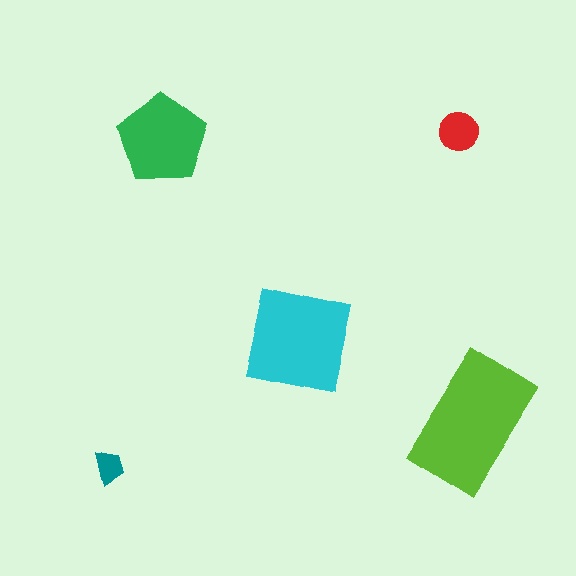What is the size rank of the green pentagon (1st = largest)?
3rd.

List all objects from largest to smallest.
The lime rectangle, the cyan square, the green pentagon, the red circle, the teal trapezoid.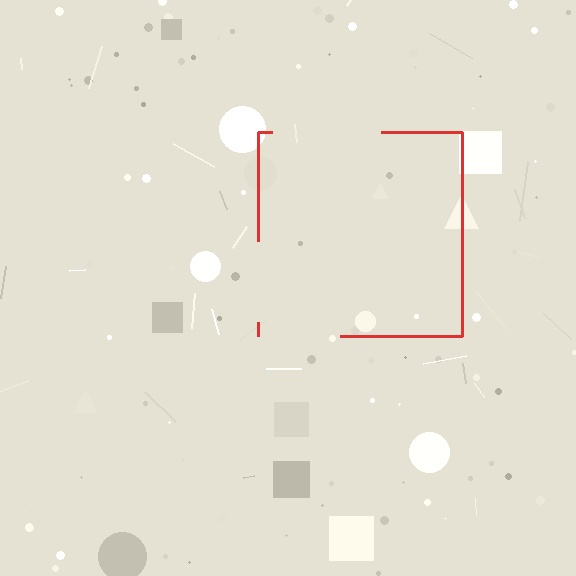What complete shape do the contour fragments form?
The contour fragments form a square.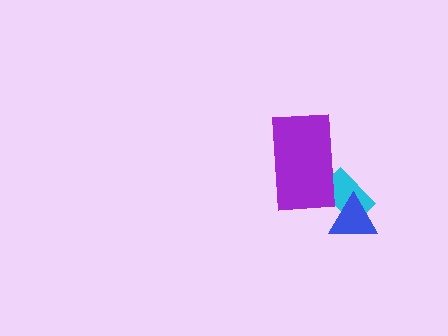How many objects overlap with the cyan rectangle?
2 objects overlap with the cyan rectangle.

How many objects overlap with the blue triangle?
1 object overlaps with the blue triangle.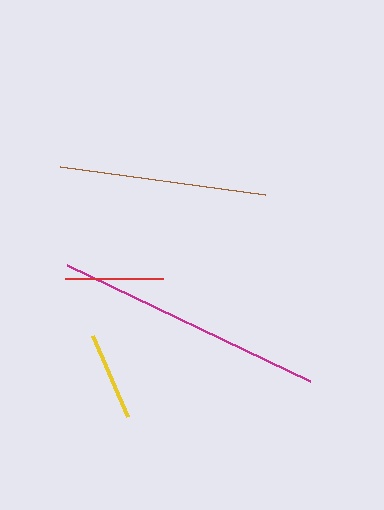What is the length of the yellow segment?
The yellow segment is approximately 88 pixels long.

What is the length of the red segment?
The red segment is approximately 98 pixels long.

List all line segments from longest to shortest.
From longest to shortest: magenta, brown, red, yellow.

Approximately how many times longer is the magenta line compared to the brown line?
The magenta line is approximately 1.3 times the length of the brown line.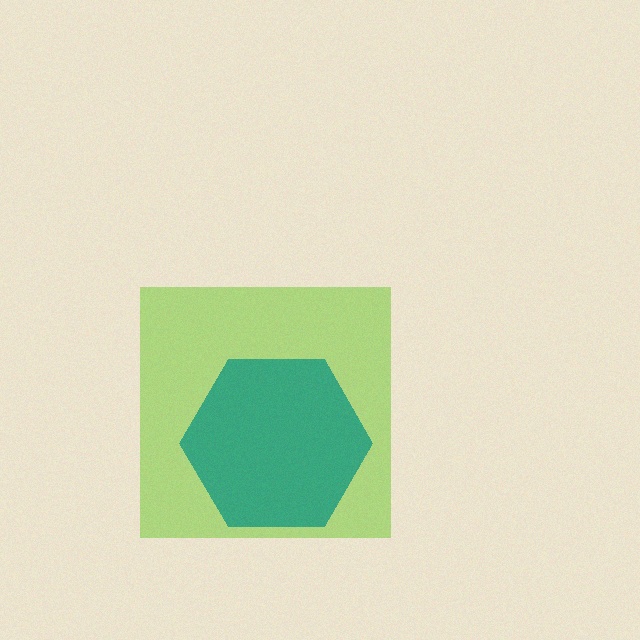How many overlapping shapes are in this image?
There are 2 overlapping shapes in the image.